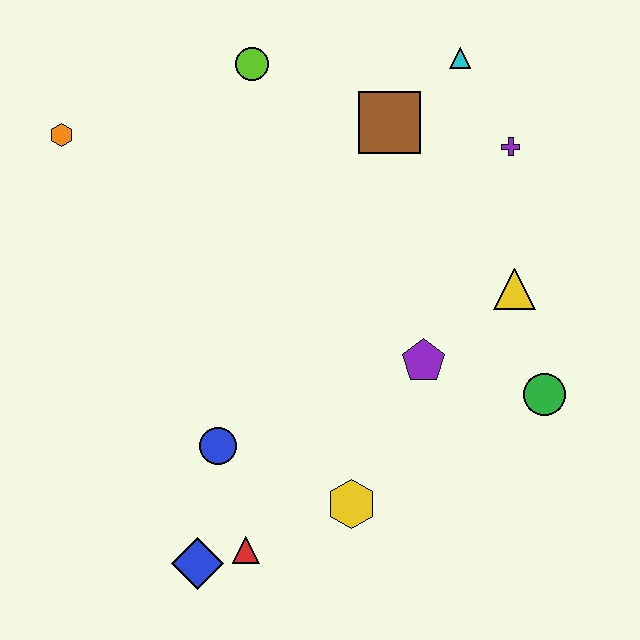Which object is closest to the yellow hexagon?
The red triangle is closest to the yellow hexagon.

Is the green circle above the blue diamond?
Yes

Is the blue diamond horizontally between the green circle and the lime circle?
No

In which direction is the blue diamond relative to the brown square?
The blue diamond is below the brown square.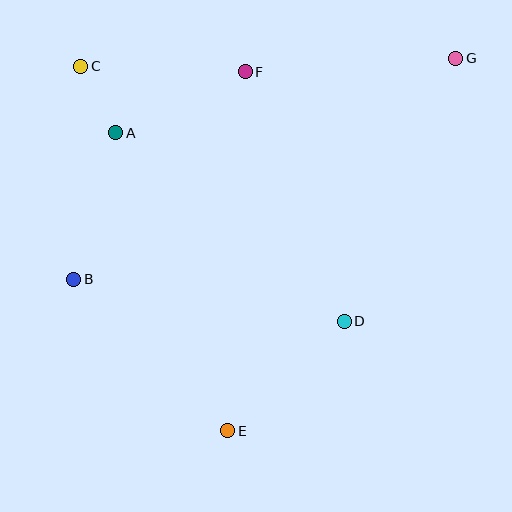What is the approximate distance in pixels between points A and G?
The distance between A and G is approximately 348 pixels.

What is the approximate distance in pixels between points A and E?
The distance between A and E is approximately 318 pixels.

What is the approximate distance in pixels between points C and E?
The distance between C and E is approximately 393 pixels.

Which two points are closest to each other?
Points A and C are closest to each other.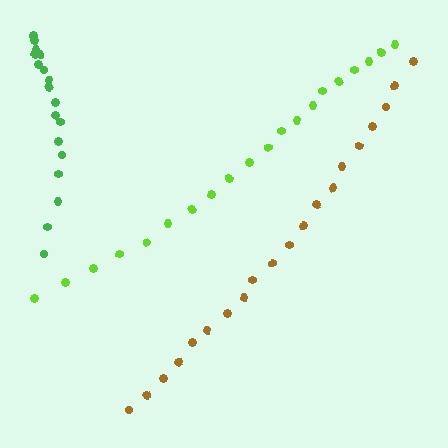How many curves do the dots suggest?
There are 3 distinct paths.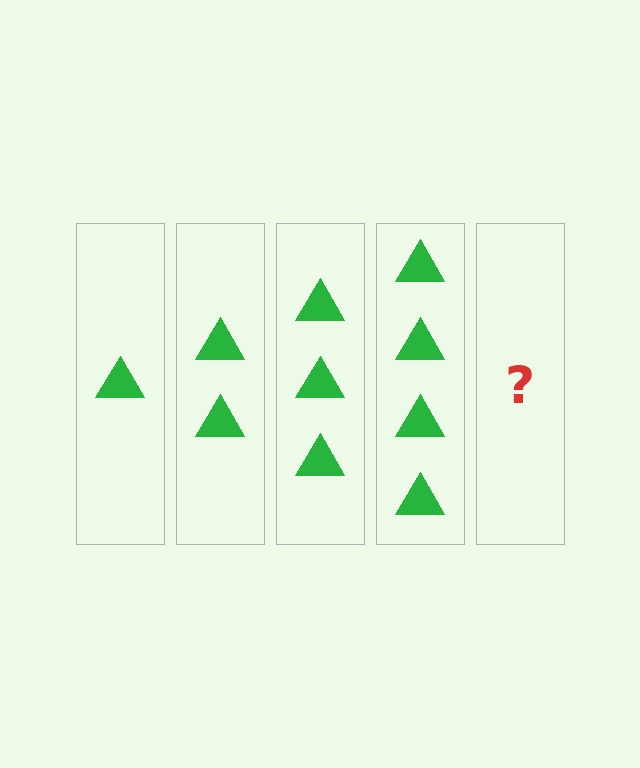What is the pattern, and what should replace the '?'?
The pattern is that each step adds one more triangle. The '?' should be 5 triangles.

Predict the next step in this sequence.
The next step is 5 triangles.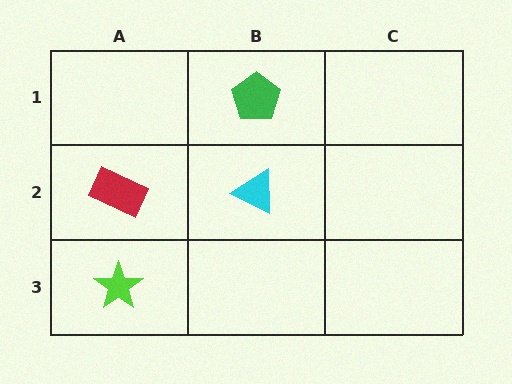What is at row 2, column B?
A cyan triangle.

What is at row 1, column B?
A green pentagon.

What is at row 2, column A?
A red rectangle.